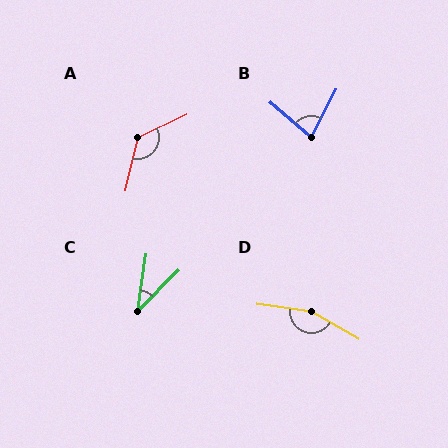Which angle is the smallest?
C, at approximately 36 degrees.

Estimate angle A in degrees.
Approximately 128 degrees.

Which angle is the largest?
D, at approximately 157 degrees.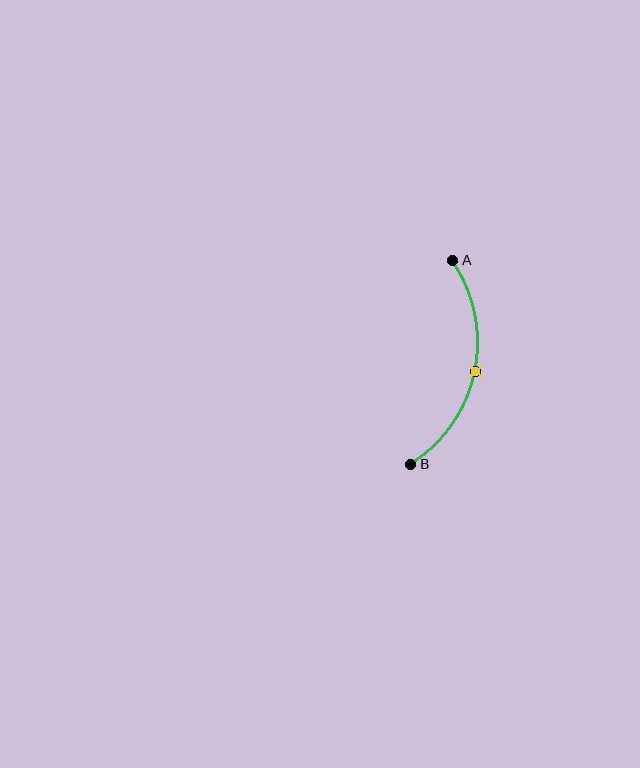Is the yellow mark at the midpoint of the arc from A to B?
Yes. The yellow mark lies on the arc at equal arc-length from both A and B — it is the arc midpoint.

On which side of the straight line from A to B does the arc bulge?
The arc bulges to the right of the straight line connecting A and B.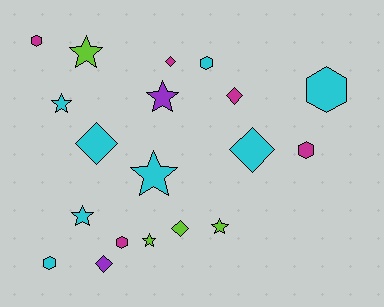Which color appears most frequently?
Cyan, with 8 objects.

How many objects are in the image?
There are 19 objects.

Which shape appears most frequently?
Star, with 7 objects.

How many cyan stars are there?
There are 3 cyan stars.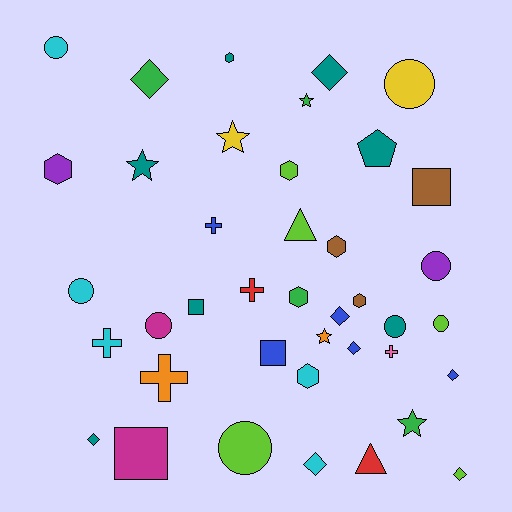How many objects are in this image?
There are 40 objects.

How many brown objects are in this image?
There are 3 brown objects.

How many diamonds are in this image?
There are 8 diamonds.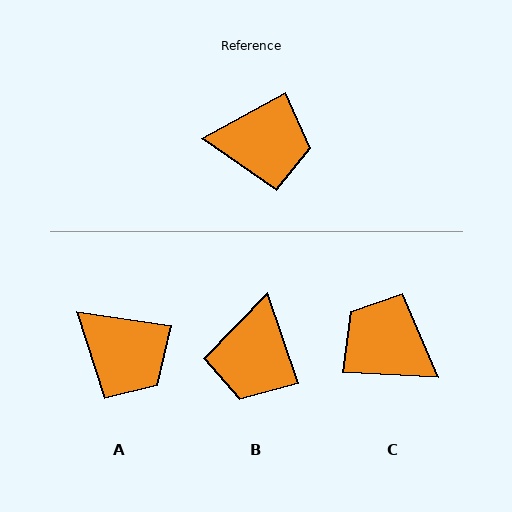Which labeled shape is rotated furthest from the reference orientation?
C, about 148 degrees away.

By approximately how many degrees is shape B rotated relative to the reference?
Approximately 100 degrees clockwise.